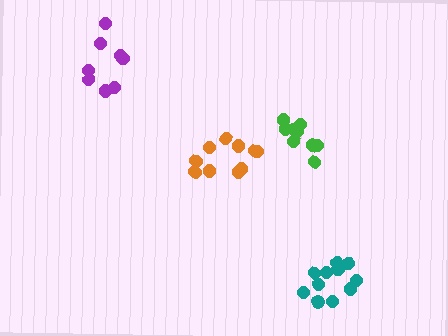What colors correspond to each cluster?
The clusters are colored: green, teal, purple, orange.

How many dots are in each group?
Group 1: 9 dots, Group 2: 11 dots, Group 3: 8 dots, Group 4: 10 dots (38 total).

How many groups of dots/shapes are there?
There are 4 groups.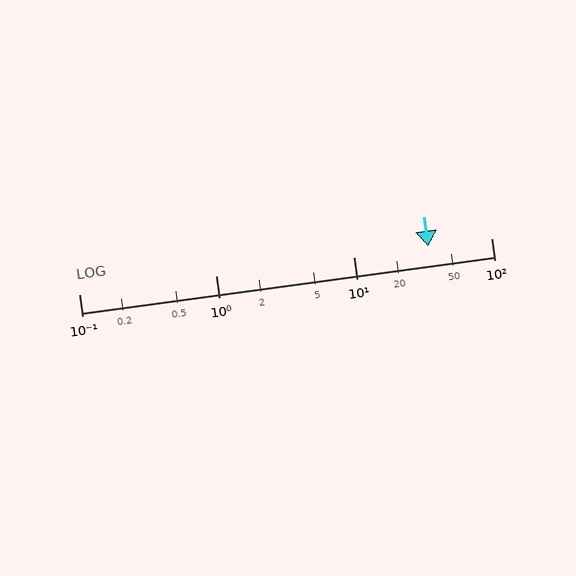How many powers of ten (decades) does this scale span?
The scale spans 3 decades, from 0.1 to 100.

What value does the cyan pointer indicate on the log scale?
The pointer indicates approximately 35.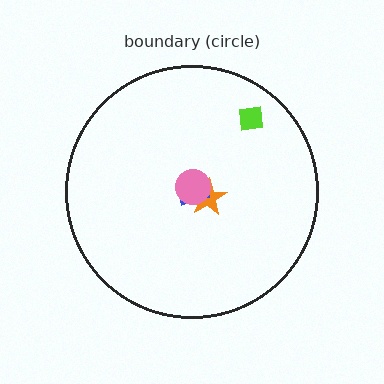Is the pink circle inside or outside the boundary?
Inside.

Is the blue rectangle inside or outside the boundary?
Inside.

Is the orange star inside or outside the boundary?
Inside.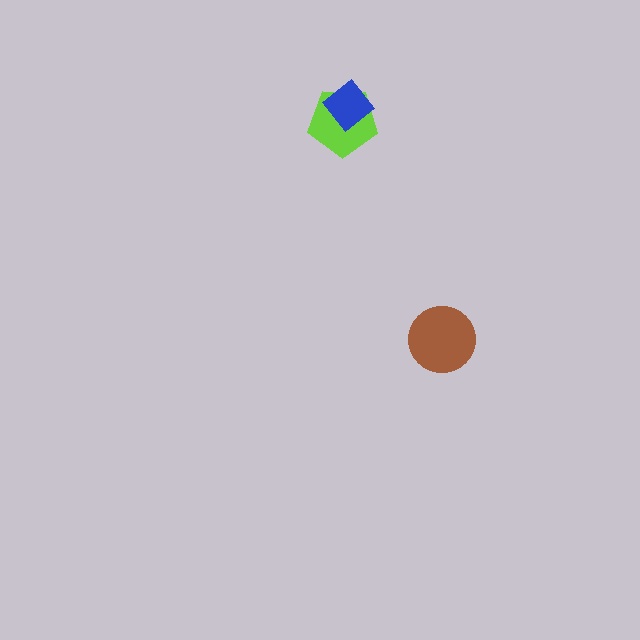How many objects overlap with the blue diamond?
1 object overlaps with the blue diamond.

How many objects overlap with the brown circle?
0 objects overlap with the brown circle.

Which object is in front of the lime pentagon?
The blue diamond is in front of the lime pentagon.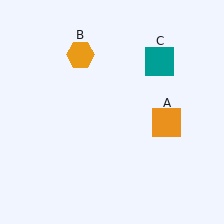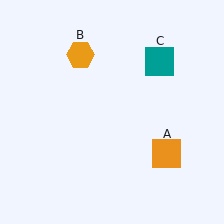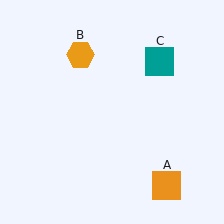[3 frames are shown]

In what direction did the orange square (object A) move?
The orange square (object A) moved down.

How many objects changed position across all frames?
1 object changed position: orange square (object A).